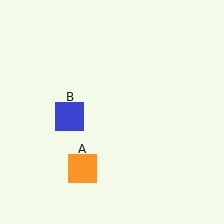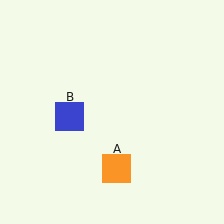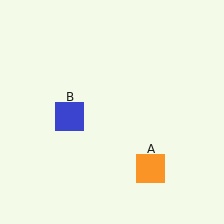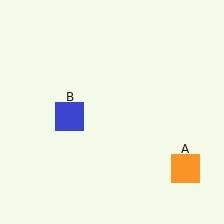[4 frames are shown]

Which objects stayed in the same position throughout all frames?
Blue square (object B) remained stationary.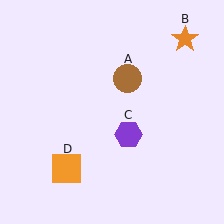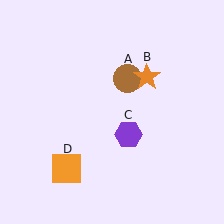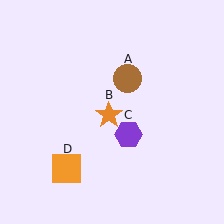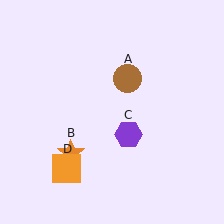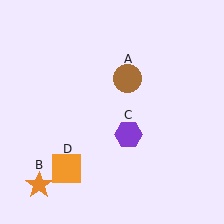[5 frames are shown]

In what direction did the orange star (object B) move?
The orange star (object B) moved down and to the left.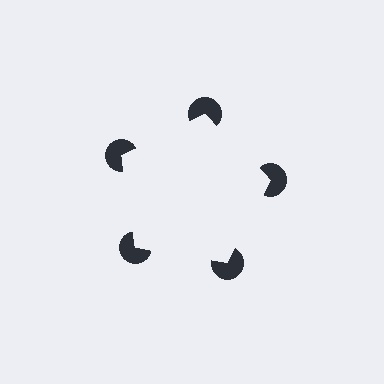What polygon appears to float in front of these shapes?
An illusory pentagon — its edges are inferred from the aligned wedge cuts in the pac-man discs, not physically drawn.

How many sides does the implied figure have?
5 sides.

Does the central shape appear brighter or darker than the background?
It typically appears slightly brighter than the background, even though no actual brightness change is drawn.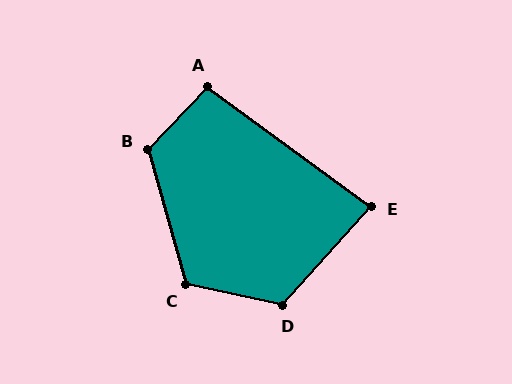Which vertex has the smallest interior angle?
E, at approximately 84 degrees.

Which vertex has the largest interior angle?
B, at approximately 121 degrees.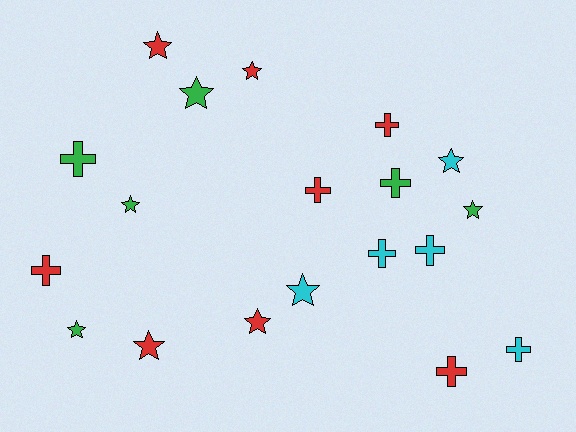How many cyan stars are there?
There are 2 cyan stars.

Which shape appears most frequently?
Star, with 10 objects.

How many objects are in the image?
There are 19 objects.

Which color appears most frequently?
Red, with 8 objects.